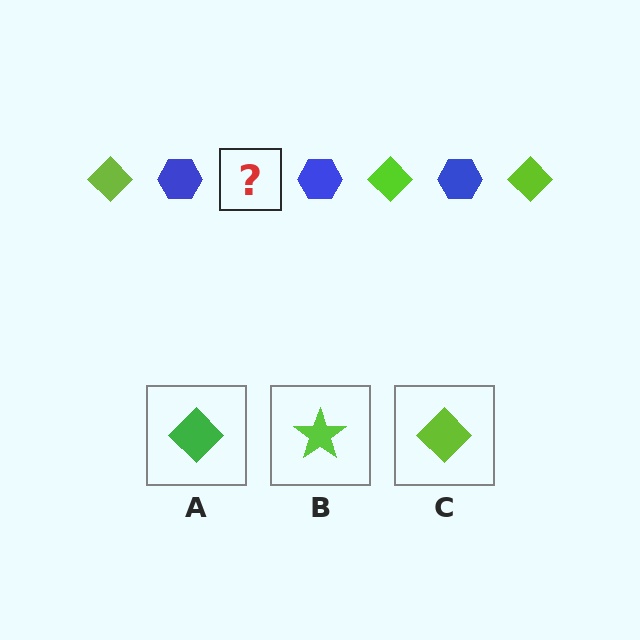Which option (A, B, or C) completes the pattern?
C.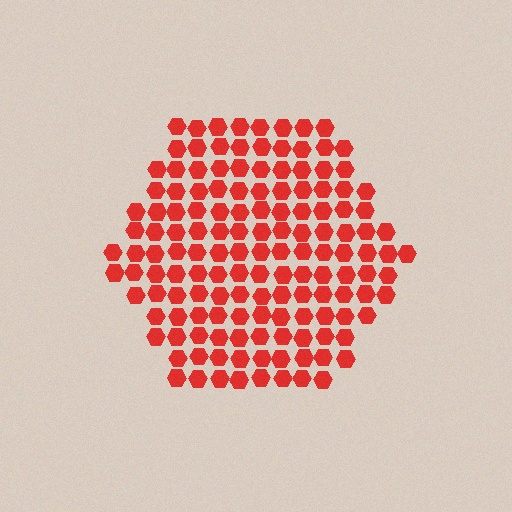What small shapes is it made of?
It is made of small hexagons.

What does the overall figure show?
The overall figure shows a hexagon.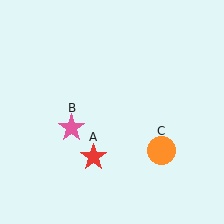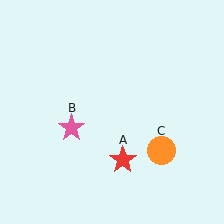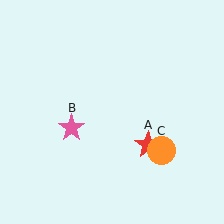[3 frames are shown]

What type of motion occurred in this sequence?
The red star (object A) rotated counterclockwise around the center of the scene.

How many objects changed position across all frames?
1 object changed position: red star (object A).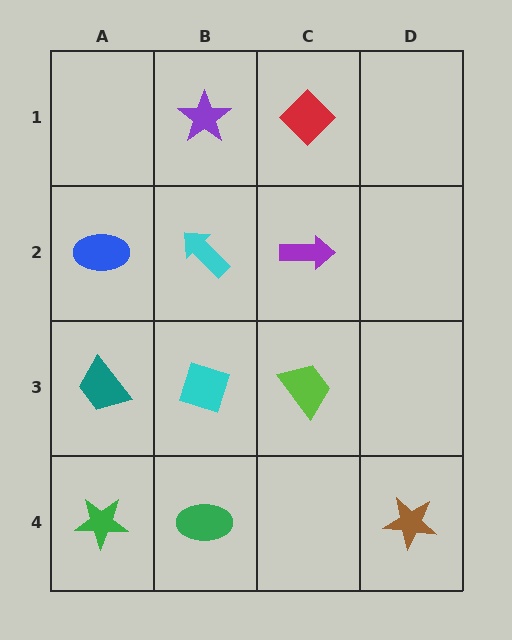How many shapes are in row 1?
2 shapes.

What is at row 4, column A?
A green star.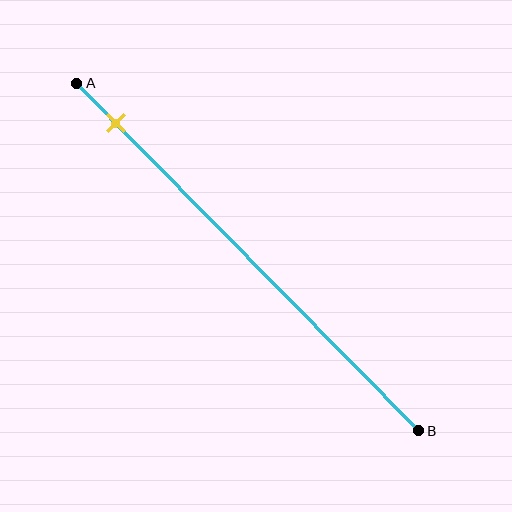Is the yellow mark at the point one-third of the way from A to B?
No, the mark is at about 10% from A, not at the 33% one-third point.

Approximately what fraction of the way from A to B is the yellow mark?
The yellow mark is approximately 10% of the way from A to B.